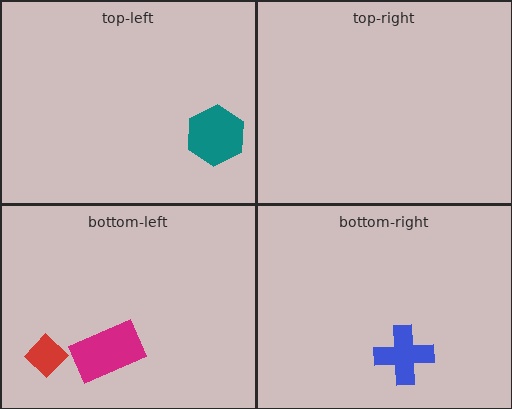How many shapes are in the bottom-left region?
2.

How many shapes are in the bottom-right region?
1.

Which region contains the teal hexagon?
The top-left region.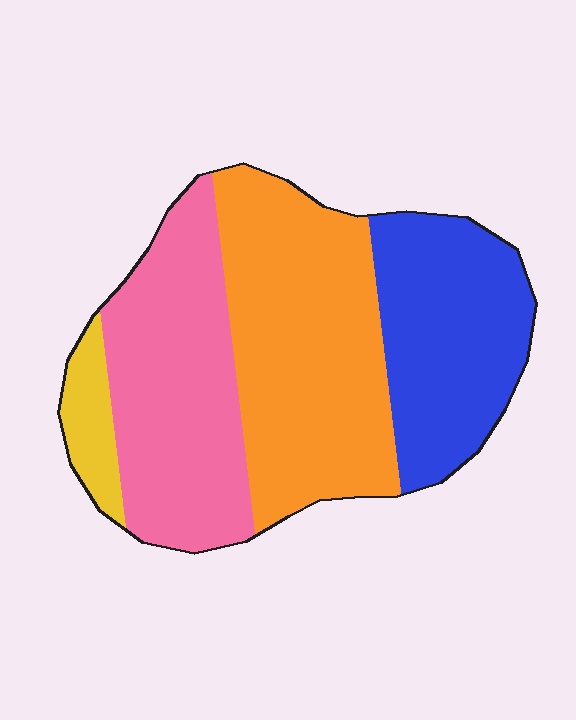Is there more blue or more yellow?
Blue.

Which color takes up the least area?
Yellow, at roughly 5%.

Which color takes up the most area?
Orange, at roughly 35%.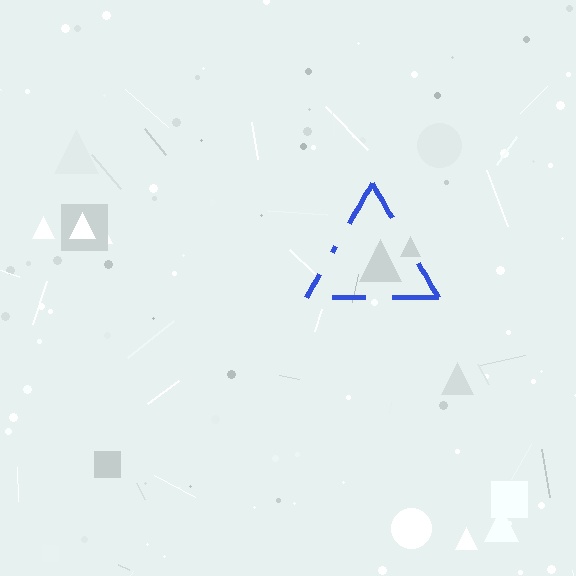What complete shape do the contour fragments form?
The contour fragments form a triangle.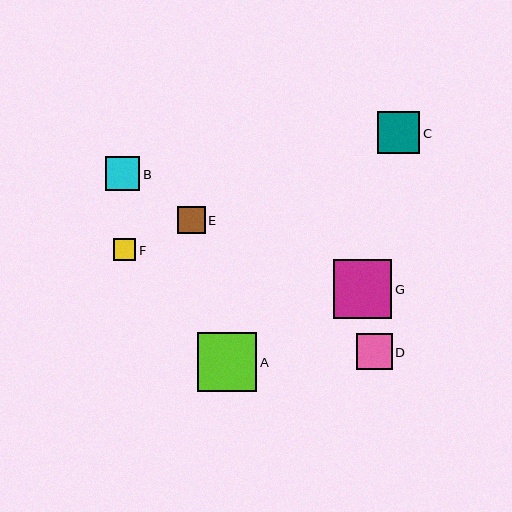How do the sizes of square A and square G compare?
Square A and square G are approximately the same size.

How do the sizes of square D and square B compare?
Square D and square B are approximately the same size.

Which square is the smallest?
Square F is the smallest with a size of approximately 22 pixels.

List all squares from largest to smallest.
From largest to smallest: A, G, C, D, B, E, F.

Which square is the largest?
Square A is the largest with a size of approximately 59 pixels.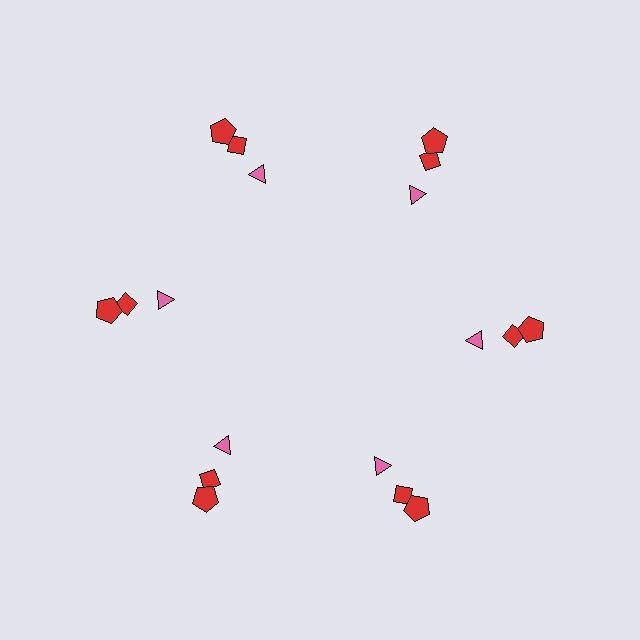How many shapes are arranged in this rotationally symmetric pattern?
There are 18 shapes, arranged in 6 groups of 3.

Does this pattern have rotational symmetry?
Yes, this pattern has 6-fold rotational symmetry. It looks the same after rotating 60 degrees around the center.